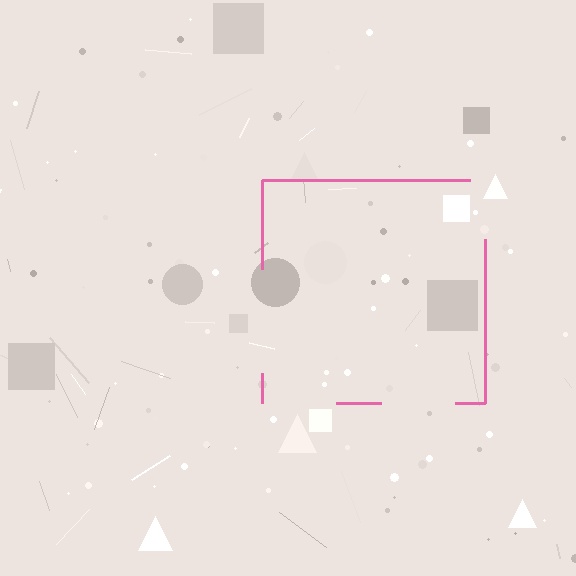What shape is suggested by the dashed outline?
The dashed outline suggests a square.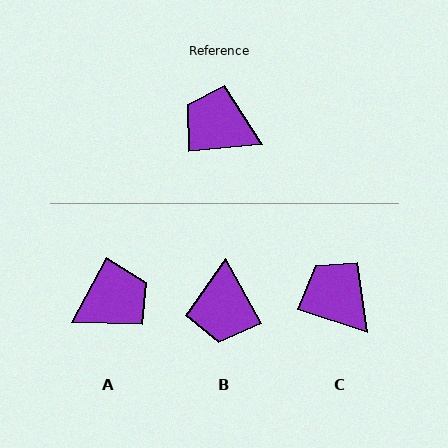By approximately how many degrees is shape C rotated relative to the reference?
Approximately 24 degrees clockwise.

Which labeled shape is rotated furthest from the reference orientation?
A, about 124 degrees away.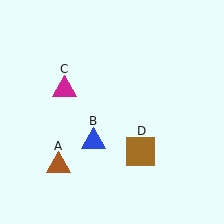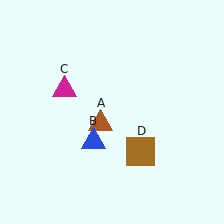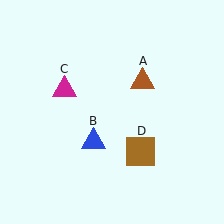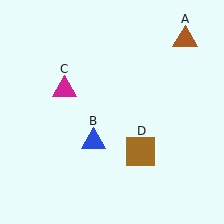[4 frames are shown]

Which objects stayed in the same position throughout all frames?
Blue triangle (object B) and magenta triangle (object C) and brown square (object D) remained stationary.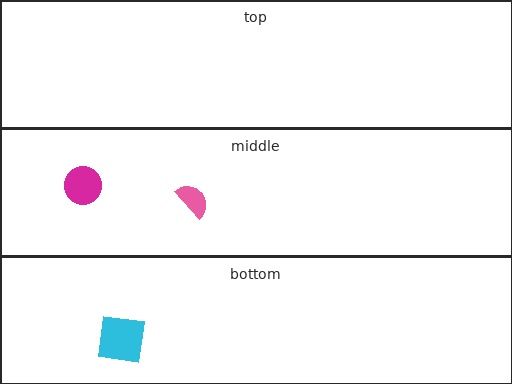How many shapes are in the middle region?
2.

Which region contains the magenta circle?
The middle region.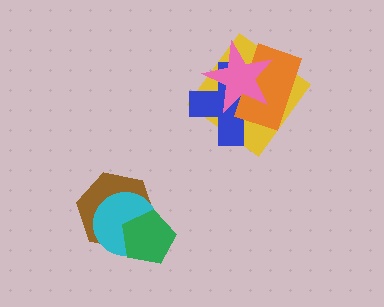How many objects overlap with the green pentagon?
2 objects overlap with the green pentagon.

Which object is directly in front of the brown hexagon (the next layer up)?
The cyan circle is directly in front of the brown hexagon.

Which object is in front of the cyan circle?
The green pentagon is in front of the cyan circle.